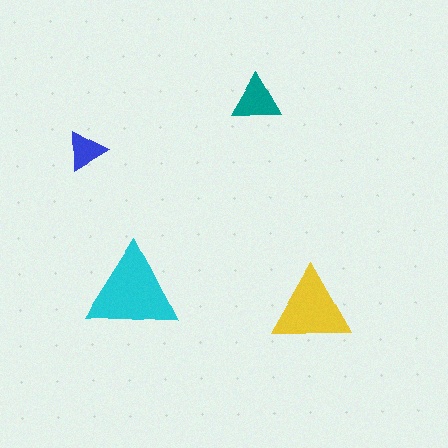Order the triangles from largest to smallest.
the cyan one, the yellow one, the teal one, the blue one.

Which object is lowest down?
The yellow triangle is bottommost.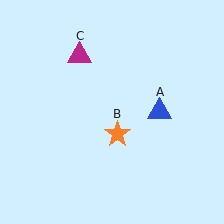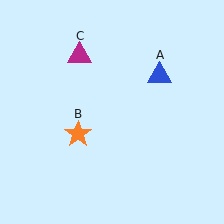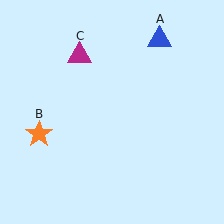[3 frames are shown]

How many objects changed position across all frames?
2 objects changed position: blue triangle (object A), orange star (object B).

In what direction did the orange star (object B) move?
The orange star (object B) moved left.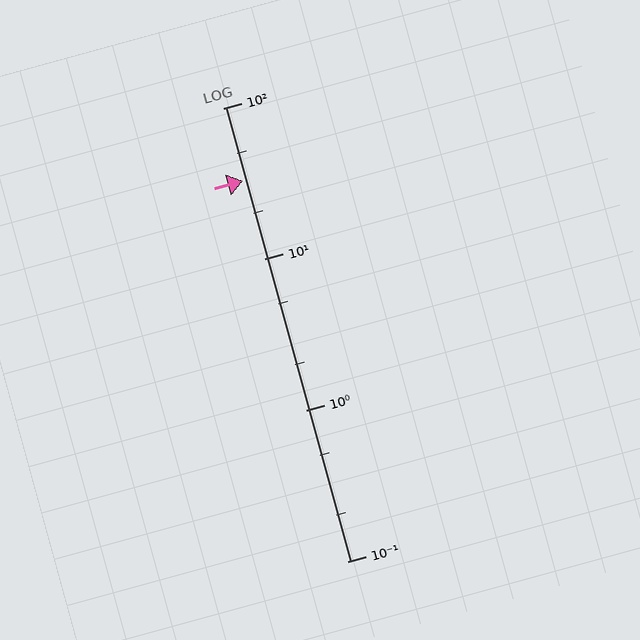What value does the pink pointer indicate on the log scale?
The pointer indicates approximately 33.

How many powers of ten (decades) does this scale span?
The scale spans 3 decades, from 0.1 to 100.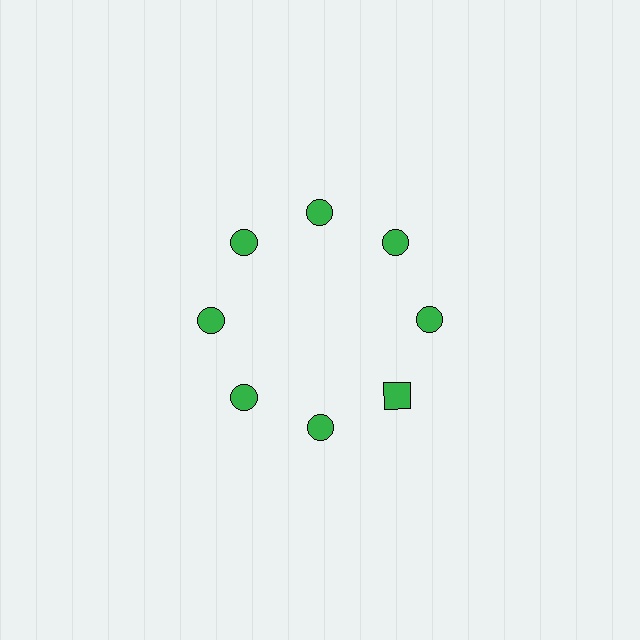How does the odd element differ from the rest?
It has a different shape: square instead of circle.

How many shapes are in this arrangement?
There are 8 shapes arranged in a ring pattern.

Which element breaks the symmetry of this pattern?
The green square at roughly the 4 o'clock position breaks the symmetry. All other shapes are green circles.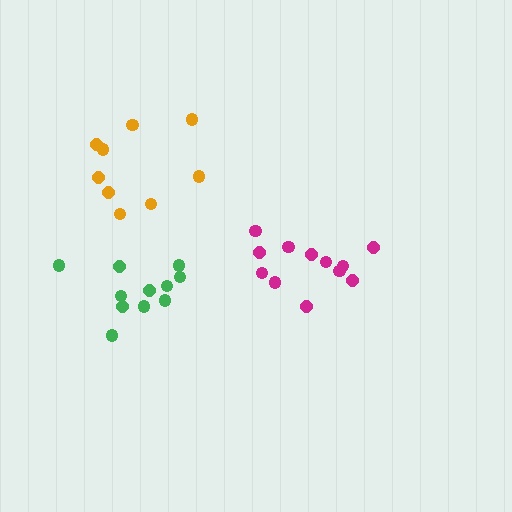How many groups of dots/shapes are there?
There are 3 groups.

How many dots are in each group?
Group 1: 12 dots, Group 2: 11 dots, Group 3: 9 dots (32 total).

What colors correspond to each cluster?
The clusters are colored: magenta, green, orange.